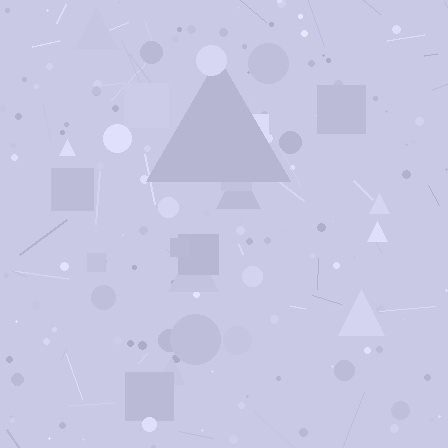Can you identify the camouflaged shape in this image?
The camouflaged shape is a triangle.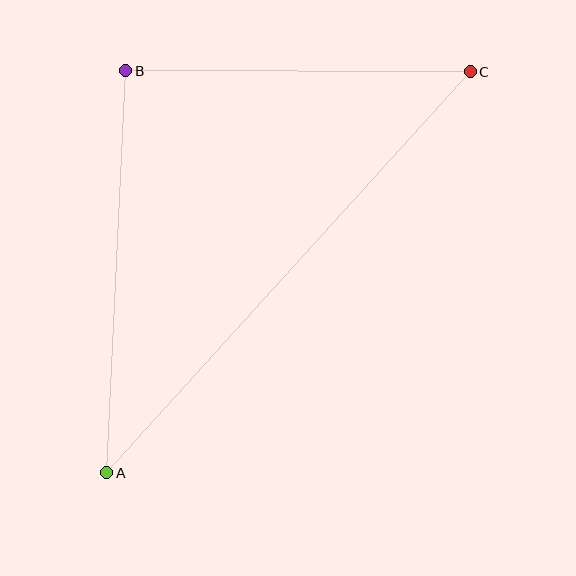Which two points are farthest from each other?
Points A and C are farthest from each other.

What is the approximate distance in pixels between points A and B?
The distance between A and B is approximately 402 pixels.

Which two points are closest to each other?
Points B and C are closest to each other.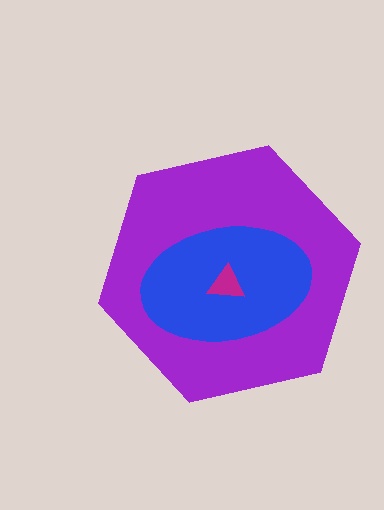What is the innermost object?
The magenta triangle.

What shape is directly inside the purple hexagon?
The blue ellipse.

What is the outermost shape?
The purple hexagon.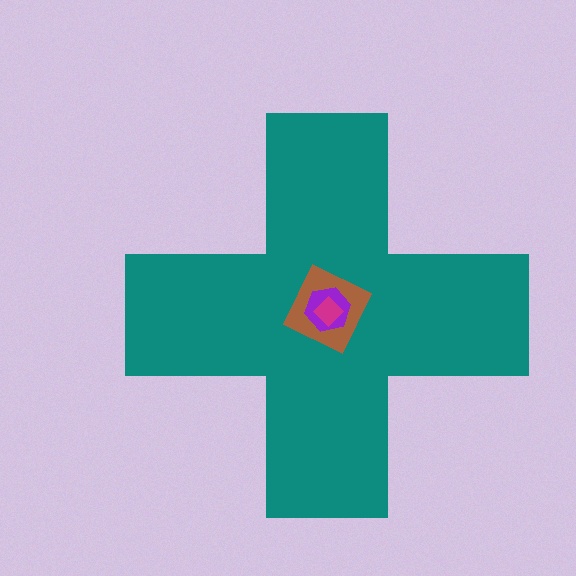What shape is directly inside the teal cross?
The brown square.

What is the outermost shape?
The teal cross.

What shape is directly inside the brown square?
The purple hexagon.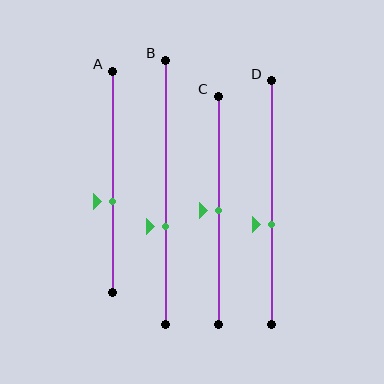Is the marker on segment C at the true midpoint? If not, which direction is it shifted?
Yes, the marker on segment C is at the true midpoint.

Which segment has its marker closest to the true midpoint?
Segment C has its marker closest to the true midpoint.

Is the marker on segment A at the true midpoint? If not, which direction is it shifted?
No, the marker on segment A is shifted downward by about 9% of the segment length.